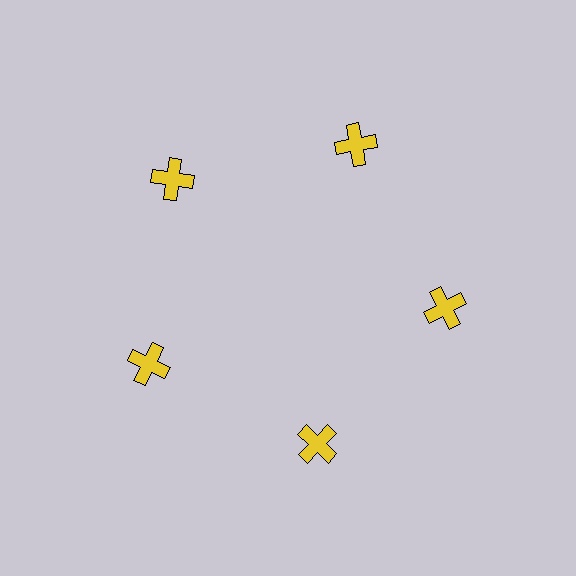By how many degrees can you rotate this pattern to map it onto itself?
The pattern maps onto itself every 72 degrees of rotation.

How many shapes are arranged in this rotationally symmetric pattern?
There are 5 shapes, arranged in 5 groups of 1.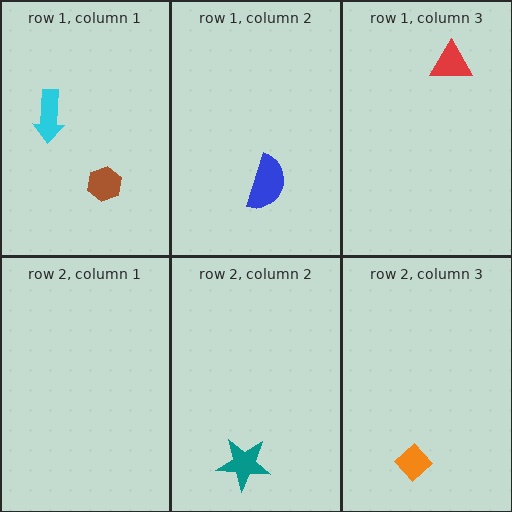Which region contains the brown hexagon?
The row 1, column 1 region.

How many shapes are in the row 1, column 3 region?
1.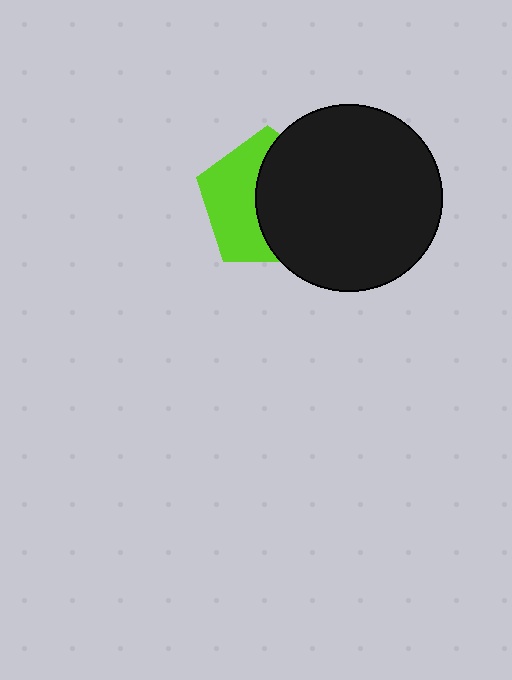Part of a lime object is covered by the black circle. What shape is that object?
It is a pentagon.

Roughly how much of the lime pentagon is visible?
About half of it is visible (roughly 46%).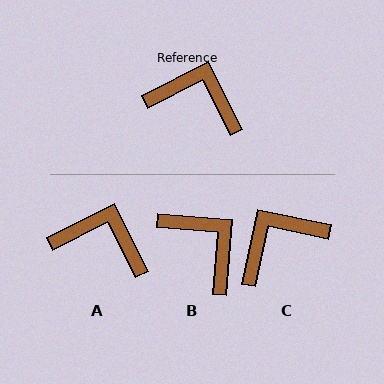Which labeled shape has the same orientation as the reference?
A.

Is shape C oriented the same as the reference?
No, it is off by about 52 degrees.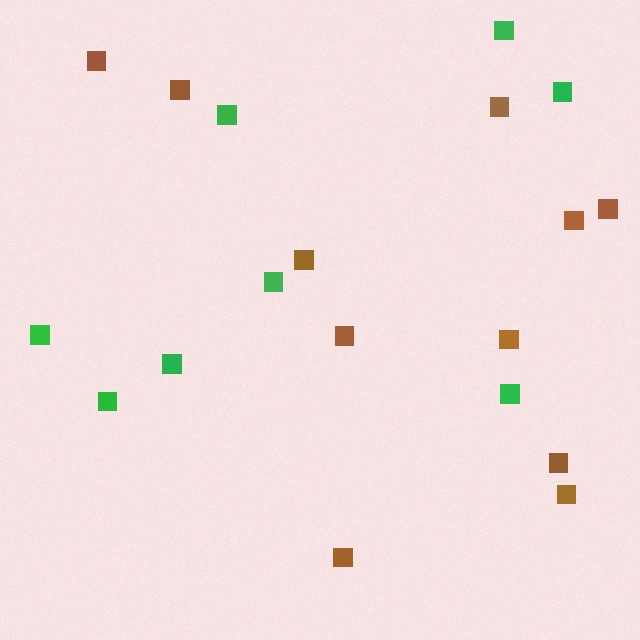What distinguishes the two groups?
There are 2 groups: one group of brown squares (11) and one group of green squares (8).